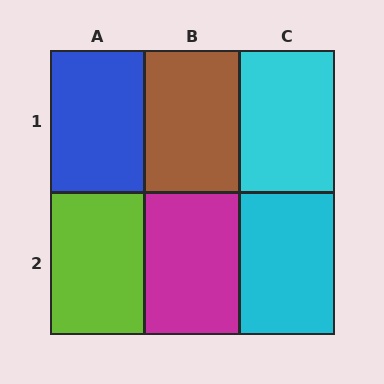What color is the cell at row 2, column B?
Magenta.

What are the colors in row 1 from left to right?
Blue, brown, cyan.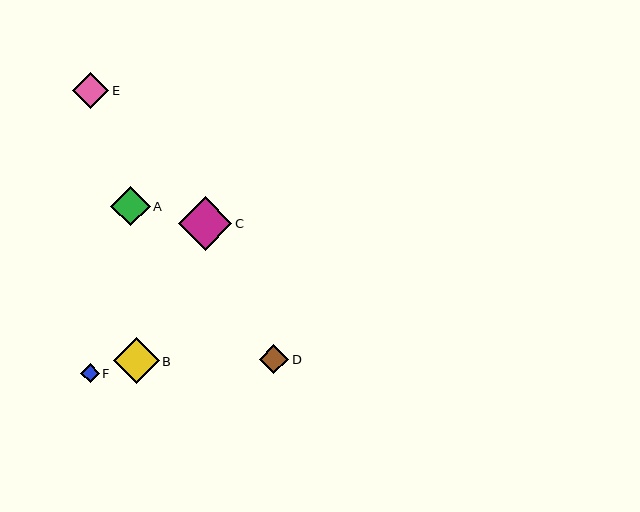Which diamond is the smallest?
Diamond F is the smallest with a size of approximately 19 pixels.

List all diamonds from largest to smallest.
From largest to smallest: C, B, A, E, D, F.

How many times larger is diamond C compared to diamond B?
Diamond C is approximately 1.2 times the size of diamond B.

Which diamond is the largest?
Diamond C is the largest with a size of approximately 53 pixels.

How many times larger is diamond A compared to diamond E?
Diamond A is approximately 1.1 times the size of diamond E.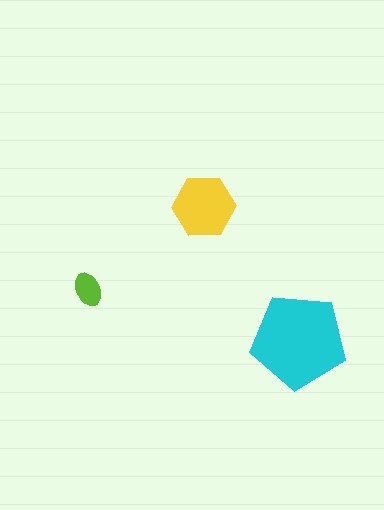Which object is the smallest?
The lime ellipse.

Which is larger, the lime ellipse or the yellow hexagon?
The yellow hexagon.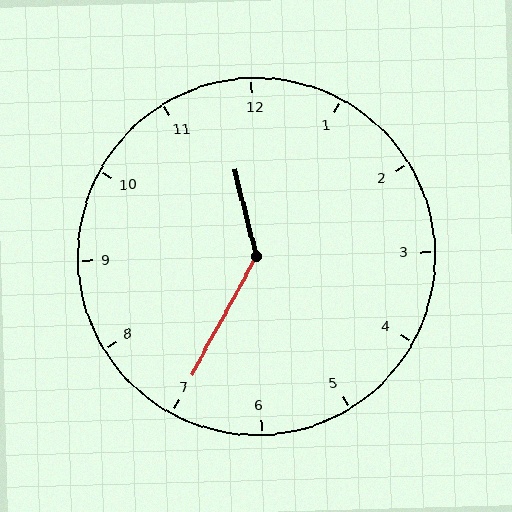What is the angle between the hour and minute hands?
Approximately 138 degrees.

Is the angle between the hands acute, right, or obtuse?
It is obtuse.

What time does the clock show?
11:35.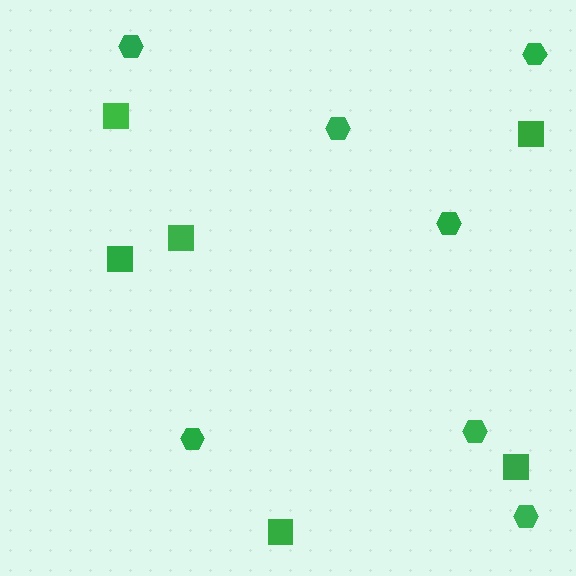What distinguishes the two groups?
There are 2 groups: one group of hexagons (7) and one group of squares (6).